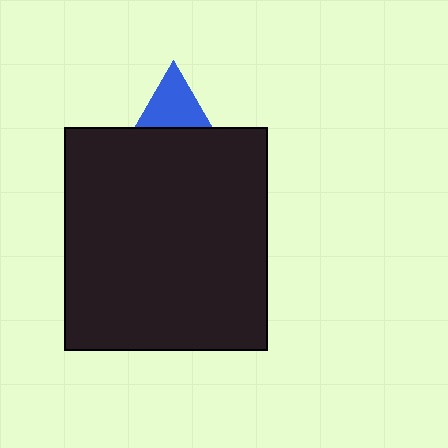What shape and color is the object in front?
The object in front is a black rectangle.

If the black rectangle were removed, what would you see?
You would see the complete blue triangle.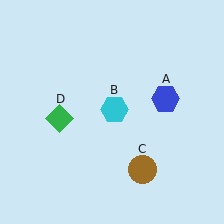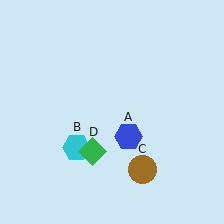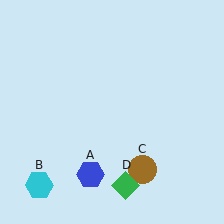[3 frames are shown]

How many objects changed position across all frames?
3 objects changed position: blue hexagon (object A), cyan hexagon (object B), green diamond (object D).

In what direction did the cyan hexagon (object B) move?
The cyan hexagon (object B) moved down and to the left.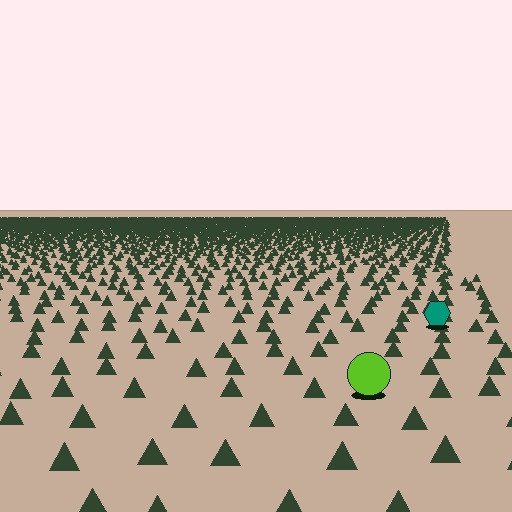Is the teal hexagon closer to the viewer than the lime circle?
No. The lime circle is closer — you can tell from the texture gradient: the ground texture is coarser near it.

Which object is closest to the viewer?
The lime circle is closest. The texture marks near it are larger and more spread out.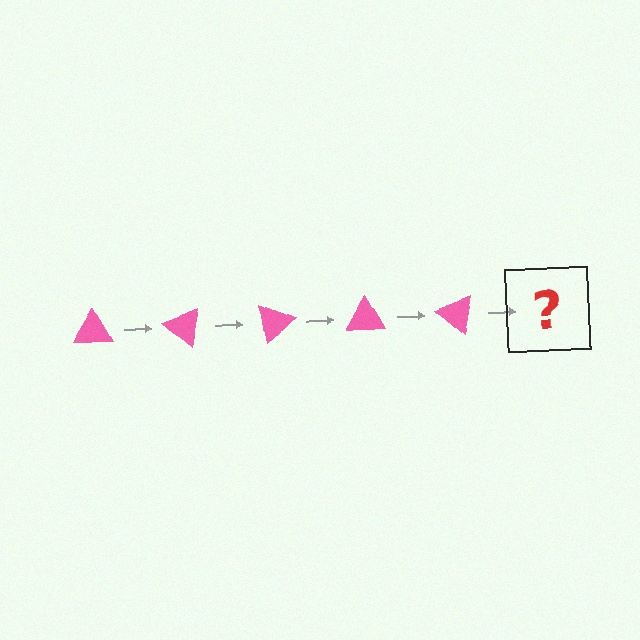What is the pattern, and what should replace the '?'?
The pattern is that the triangle rotates 40 degrees each step. The '?' should be a pink triangle rotated 200 degrees.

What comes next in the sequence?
The next element should be a pink triangle rotated 200 degrees.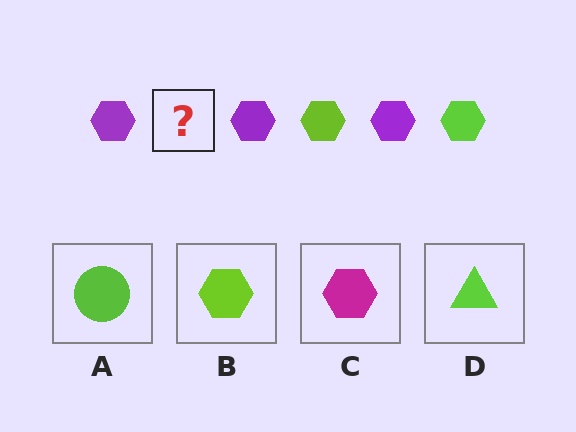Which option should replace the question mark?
Option B.